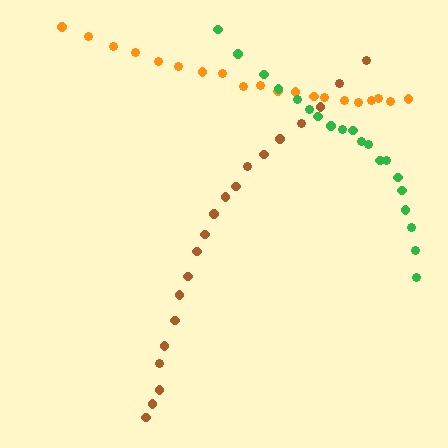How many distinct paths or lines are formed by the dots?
There are 3 distinct paths.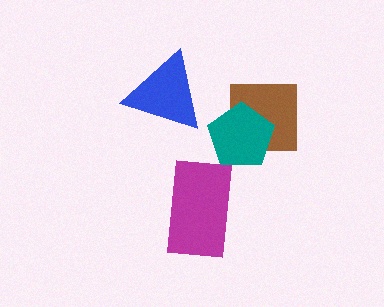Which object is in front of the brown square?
The teal pentagon is in front of the brown square.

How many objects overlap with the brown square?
1 object overlaps with the brown square.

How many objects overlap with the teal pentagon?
1 object overlaps with the teal pentagon.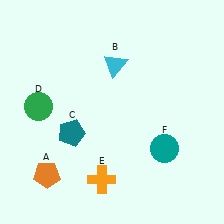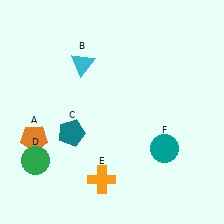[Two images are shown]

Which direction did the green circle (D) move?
The green circle (D) moved down.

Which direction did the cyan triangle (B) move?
The cyan triangle (B) moved left.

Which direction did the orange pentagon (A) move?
The orange pentagon (A) moved up.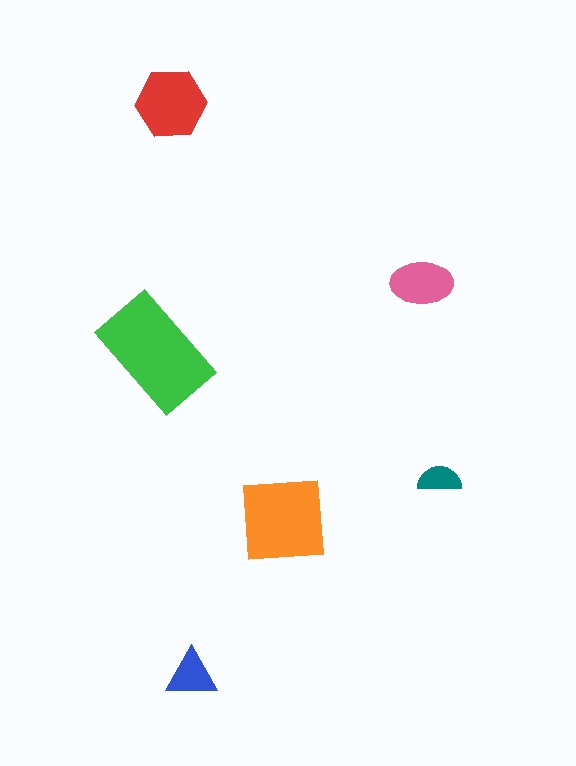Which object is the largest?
The green rectangle.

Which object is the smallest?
The teal semicircle.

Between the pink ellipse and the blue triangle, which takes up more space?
The pink ellipse.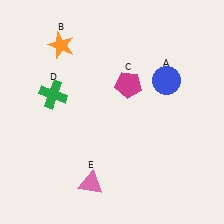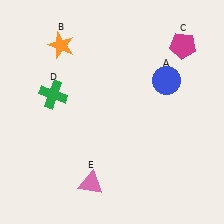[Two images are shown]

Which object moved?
The magenta pentagon (C) moved right.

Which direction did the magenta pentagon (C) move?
The magenta pentagon (C) moved right.